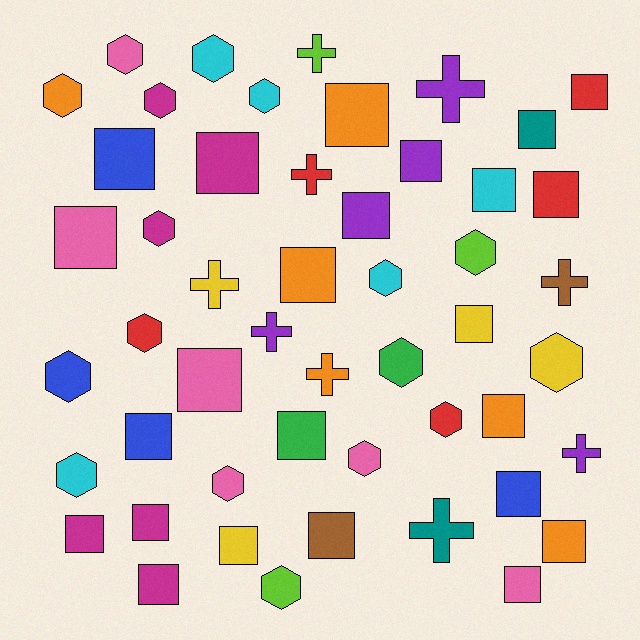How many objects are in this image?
There are 50 objects.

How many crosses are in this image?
There are 9 crosses.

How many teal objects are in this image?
There are 2 teal objects.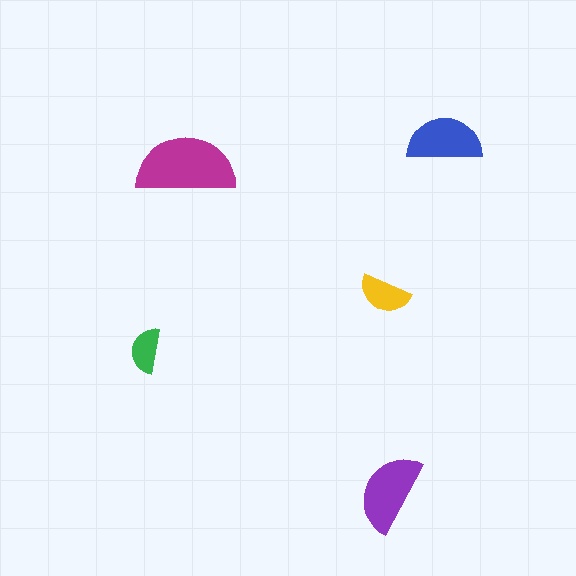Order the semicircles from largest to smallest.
the magenta one, the purple one, the blue one, the yellow one, the green one.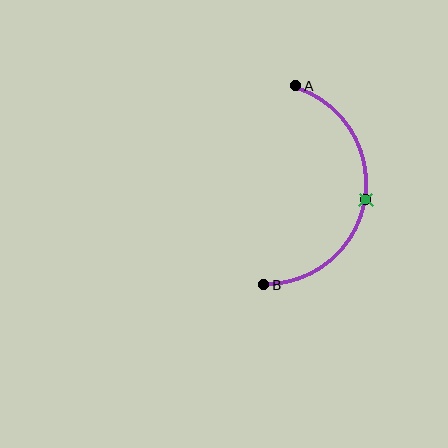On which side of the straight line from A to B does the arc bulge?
The arc bulges to the right of the straight line connecting A and B.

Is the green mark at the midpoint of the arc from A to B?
Yes. The green mark lies on the arc at equal arc-length from both A and B — it is the arc midpoint.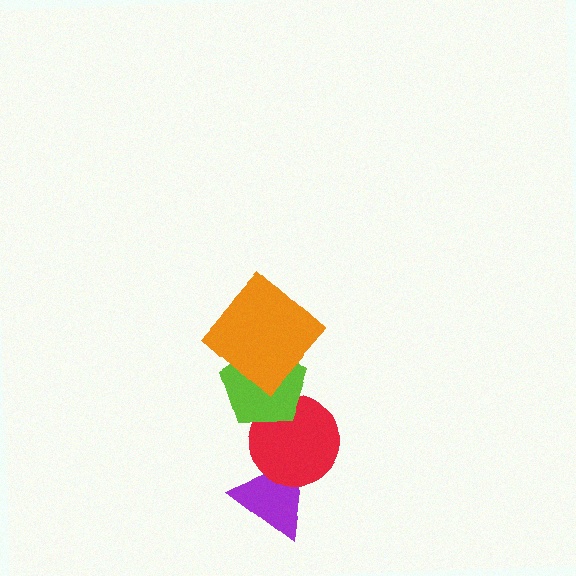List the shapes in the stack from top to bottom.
From top to bottom: the orange diamond, the lime pentagon, the red circle, the purple triangle.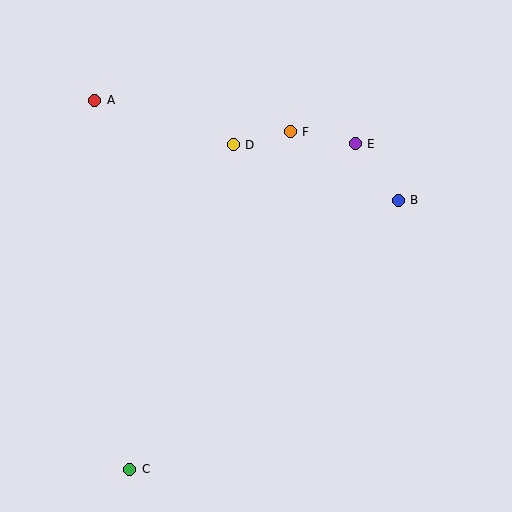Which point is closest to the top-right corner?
Point E is closest to the top-right corner.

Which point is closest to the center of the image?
Point D at (233, 145) is closest to the center.